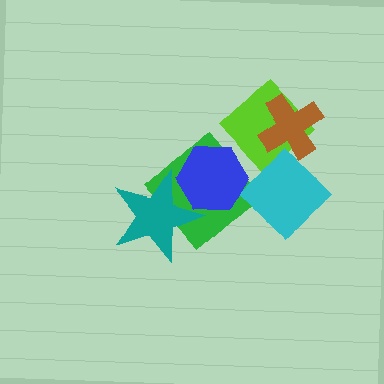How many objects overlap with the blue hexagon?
3 objects overlap with the blue hexagon.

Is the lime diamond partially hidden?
Yes, it is partially covered by another shape.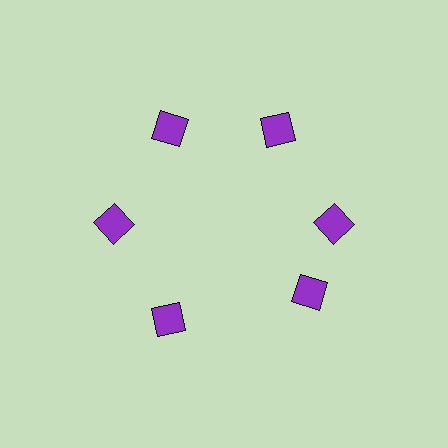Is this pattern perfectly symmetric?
No. The 6 purple diamonds are arranged in a ring, but one element near the 5 o'clock position is rotated out of alignment along the ring, breaking the 6-fold rotational symmetry.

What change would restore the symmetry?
The symmetry would be restored by rotating it back into even spacing with its neighbors so that all 6 diamonds sit at equal angles and equal distance from the center.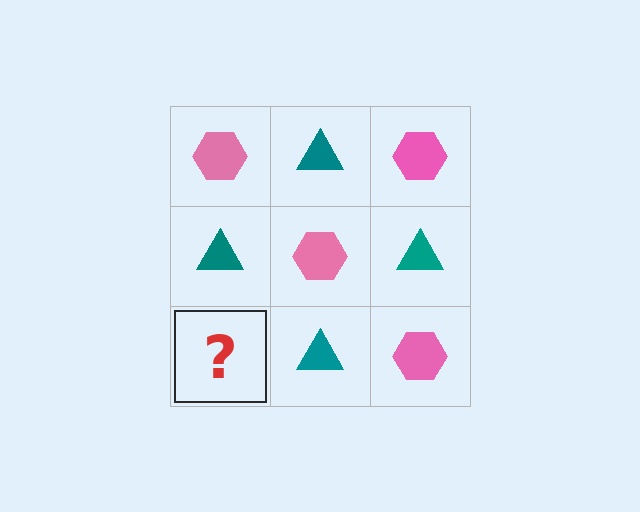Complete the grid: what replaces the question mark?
The question mark should be replaced with a pink hexagon.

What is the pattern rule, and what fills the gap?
The rule is that it alternates pink hexagon and teal triangle in a checkerboard pattern. The gap should be filled with a pink hexagon.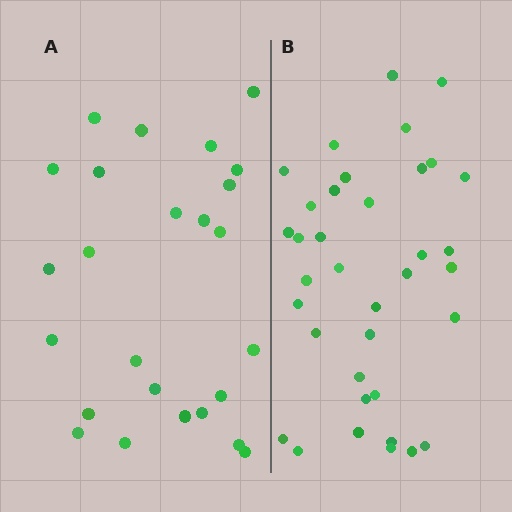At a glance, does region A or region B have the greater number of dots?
Region B (the right region) has more dots.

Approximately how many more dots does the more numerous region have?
Region B has roughly 12 or so more dots than region A.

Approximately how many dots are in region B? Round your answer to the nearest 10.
About 40 dots. (The exact count is 36, which rounds to 40.)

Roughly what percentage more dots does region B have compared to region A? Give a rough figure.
About 45% more.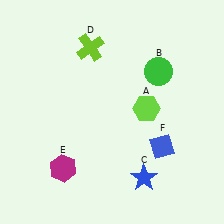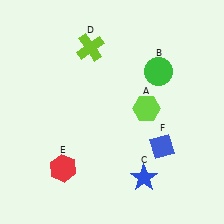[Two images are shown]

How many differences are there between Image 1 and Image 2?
There is 1 difference between the two images.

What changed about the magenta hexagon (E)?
In Image 1, E is magenta. In Image 2, it changed to red.